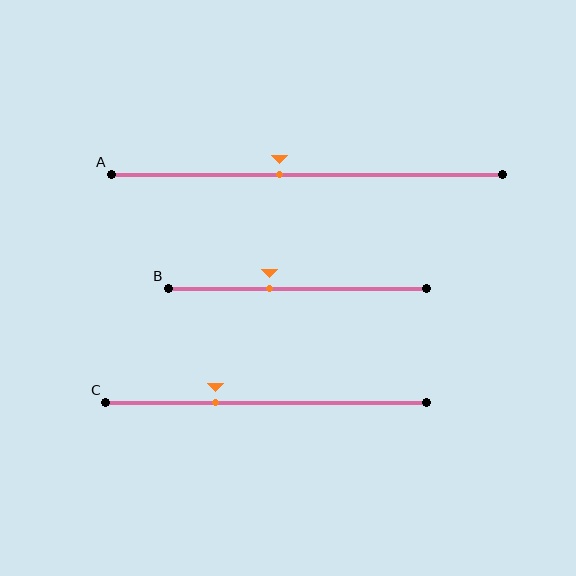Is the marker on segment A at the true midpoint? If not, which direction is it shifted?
No, the marker on segment A is shifted to the left by about 7% of the segment length.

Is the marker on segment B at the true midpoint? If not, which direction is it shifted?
No, the marker on segment B is shifted to the left by about 11% of the segment length.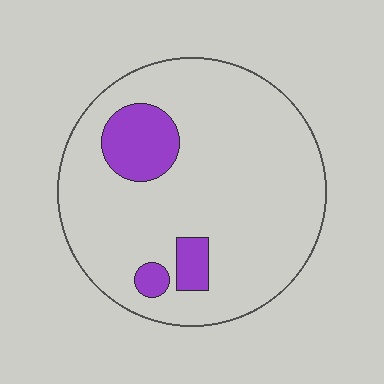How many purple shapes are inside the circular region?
3.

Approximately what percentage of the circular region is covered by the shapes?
Approximately 15%.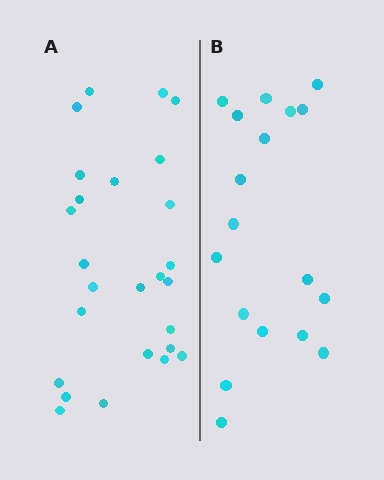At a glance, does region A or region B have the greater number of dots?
Region A (the left region) has more dots.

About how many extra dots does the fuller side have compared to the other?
Region A has roughly 8 or so more dots than region B.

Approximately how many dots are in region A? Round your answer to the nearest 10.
About 30 dots. (The exact count is 26, which rounds to 30.)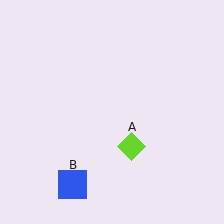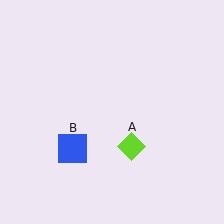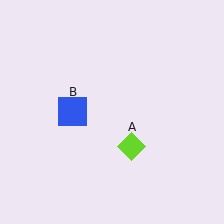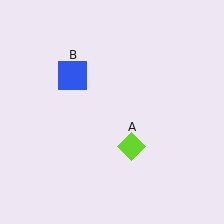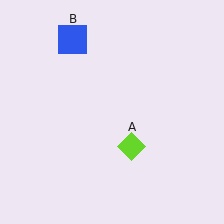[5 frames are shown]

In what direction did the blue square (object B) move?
The blue square (object B) moved up.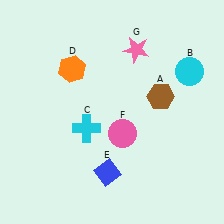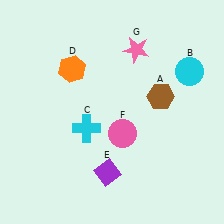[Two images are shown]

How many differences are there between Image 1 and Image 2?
There is 1 difference between the two images.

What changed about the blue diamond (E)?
In Image 1, E is blue. In Image 2, it changed to purple.